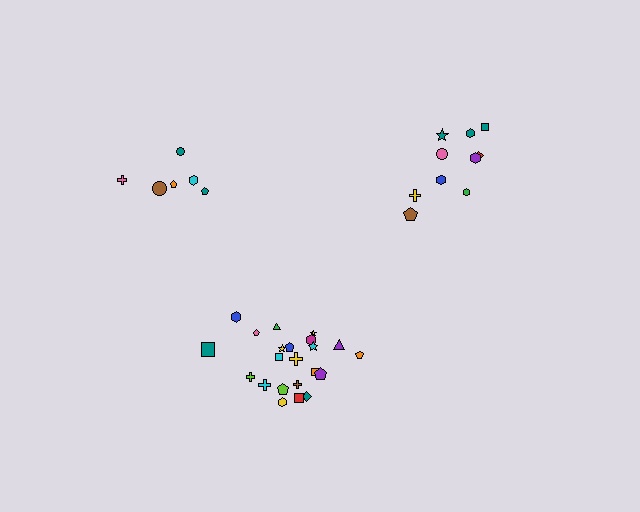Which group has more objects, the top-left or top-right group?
The top-right group.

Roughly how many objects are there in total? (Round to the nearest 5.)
Roughly 40 objects in total.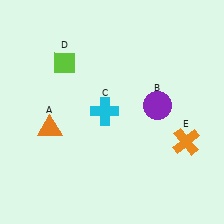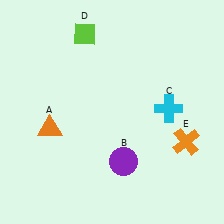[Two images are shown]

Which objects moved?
The objects that moved are: the purple circle (B), the cyan cross (C), the lime diamond (D).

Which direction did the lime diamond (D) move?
The lime diamond (D) moved up.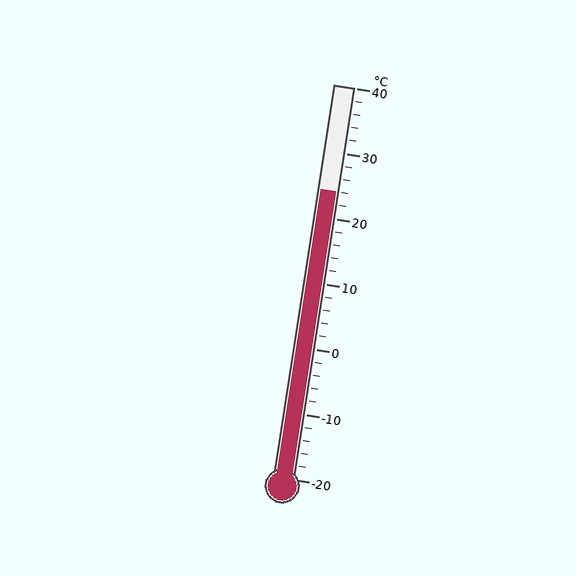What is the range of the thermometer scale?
The thermometer scale ranges from -20°C to 40°C.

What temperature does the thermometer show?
The thermometer shows approximately 24°C.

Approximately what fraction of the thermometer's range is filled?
The thermometer is filled to approximately 75% of its range.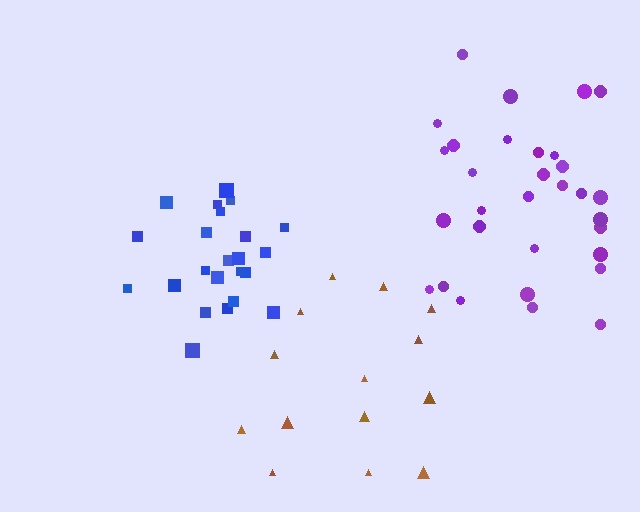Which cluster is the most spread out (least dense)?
Brown.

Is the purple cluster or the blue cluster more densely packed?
Blue.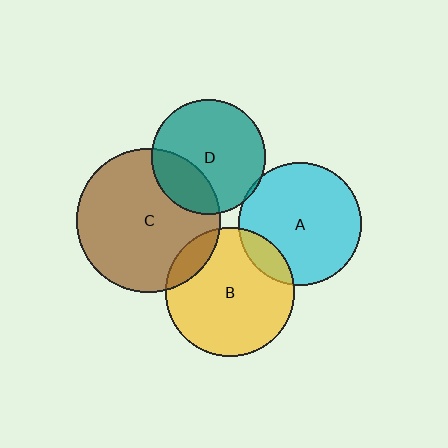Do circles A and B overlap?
Yes.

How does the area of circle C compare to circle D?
Approximately 1.6 times.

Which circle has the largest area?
Circle C (brown).